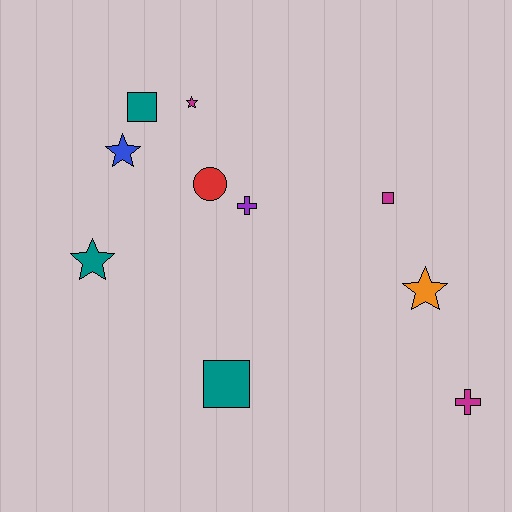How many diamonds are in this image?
There are no diamonds.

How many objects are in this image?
There are 10 objects.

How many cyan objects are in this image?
There are no cyan objects.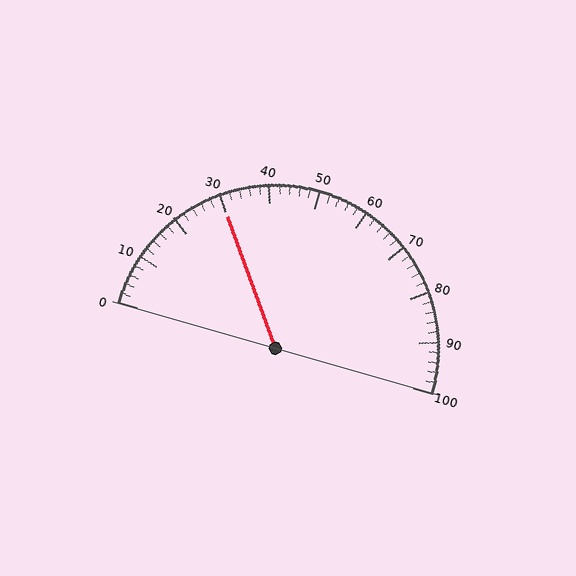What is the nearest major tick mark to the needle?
The nearest major tick mark is 30.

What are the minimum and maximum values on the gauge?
The gauge ranges from 0 to 100.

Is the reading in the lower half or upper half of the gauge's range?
The reading is in the lower half of the range (0 to 100).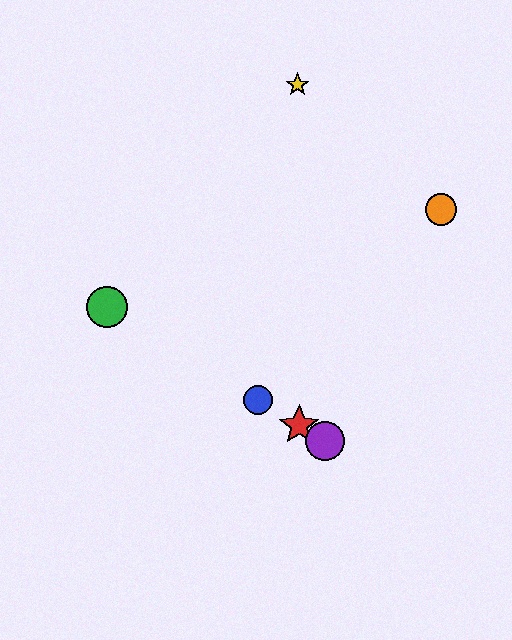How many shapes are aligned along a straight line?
4 shapes (the red star, the blue circle, the green circle, the purple circle) are aligned along a straight line.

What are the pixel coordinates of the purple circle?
The purple circle is at (325, 441).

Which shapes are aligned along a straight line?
The red star, the blue circle, the green circle, the purple circle are aligned along a straight line.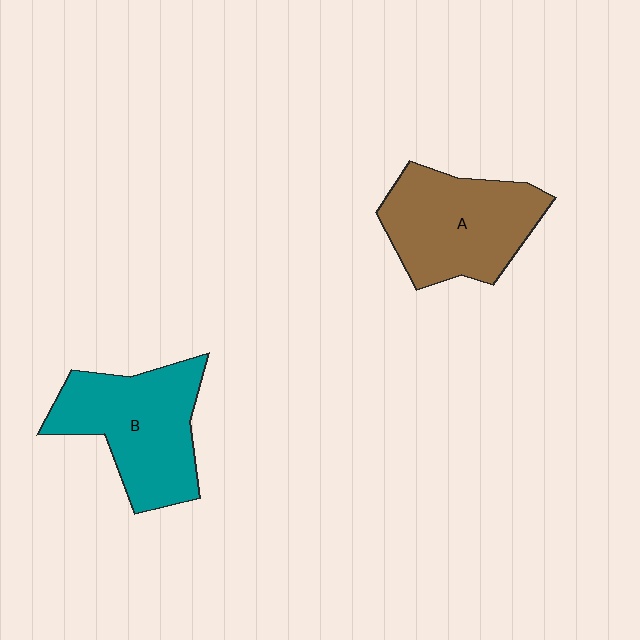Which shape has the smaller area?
Shape A (brown).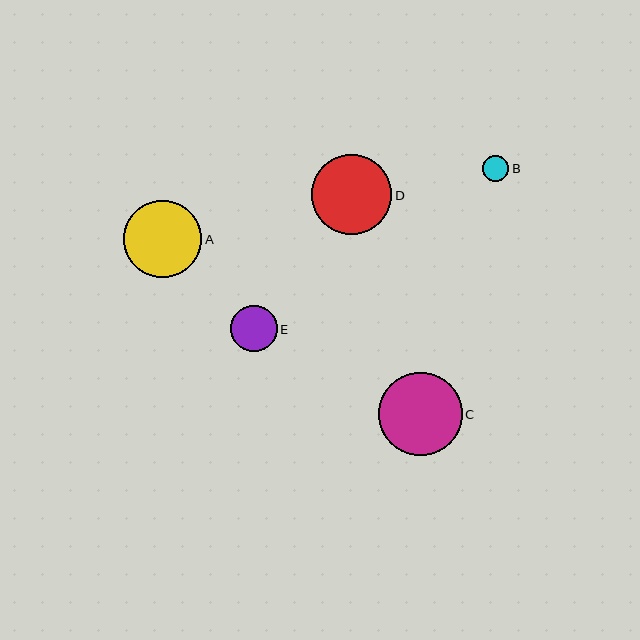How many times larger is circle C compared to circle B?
Circle C is approximately 3.2 times the size of circle B.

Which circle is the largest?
Circle C is the largest with a size of approximately 83 pixels.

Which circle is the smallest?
Circle B is the smallest with a size of approximately 26 pixels.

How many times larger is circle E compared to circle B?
Circle E is approximately 1.8 times the size of circle B.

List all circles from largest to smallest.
From largest to smallest: C, D, A, E, B.